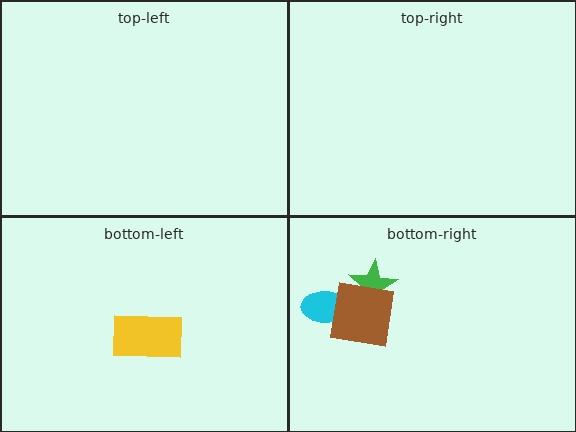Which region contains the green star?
The bottom-right region.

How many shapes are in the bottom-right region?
3.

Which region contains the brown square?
The bottom-right region.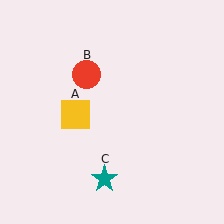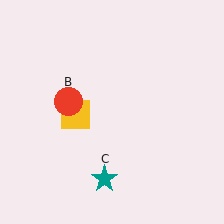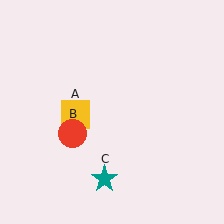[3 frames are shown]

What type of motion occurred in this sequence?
The red circle (object B) rotated counterclockwise around the center of the scene.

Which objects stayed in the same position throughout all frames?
Yellow square (object A) and teal star (object C) remained stationary.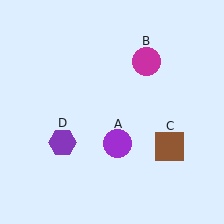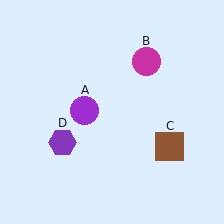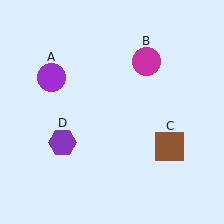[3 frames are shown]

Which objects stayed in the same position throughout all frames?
Magenta circle (object B) and brown square (object C) and purple hexagon (object D) remained stationary.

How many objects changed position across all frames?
1 object changed position: purple circle (object A).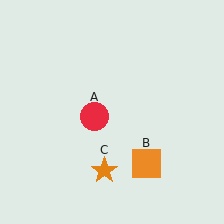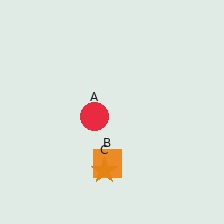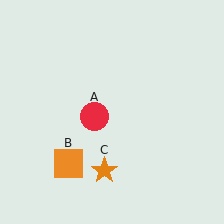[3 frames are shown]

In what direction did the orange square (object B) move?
The orange square (object B) moved left.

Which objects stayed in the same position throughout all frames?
Red circle (object A) and orange star (object C) remained stationary.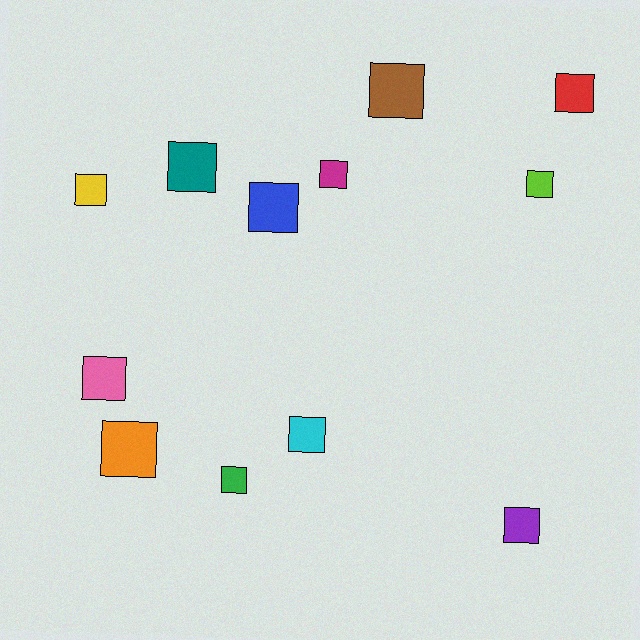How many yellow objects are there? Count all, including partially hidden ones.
There is 1 yellow object.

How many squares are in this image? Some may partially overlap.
There are 12 squares.